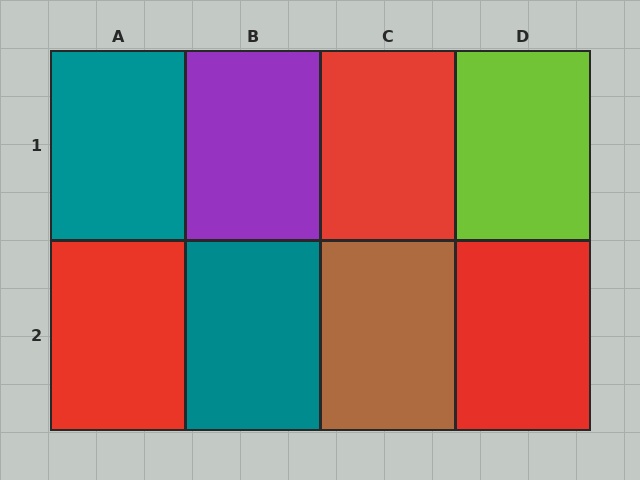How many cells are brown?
1 cell is brown.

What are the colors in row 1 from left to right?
Teal, purple, red, lime.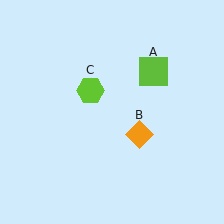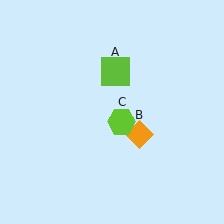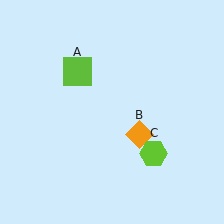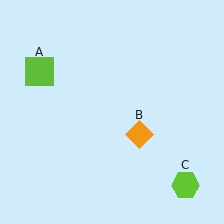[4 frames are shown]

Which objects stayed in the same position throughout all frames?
Orange diamond (object B) remained stationary.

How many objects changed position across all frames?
2 objects changed position: lime square (object A), lime hexagon (object C).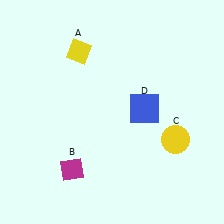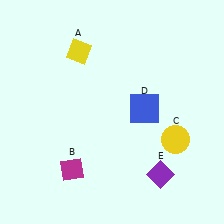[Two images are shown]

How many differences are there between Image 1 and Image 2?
There is 1 difference between the two images.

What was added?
A purple diamond (E) was added in Image 2.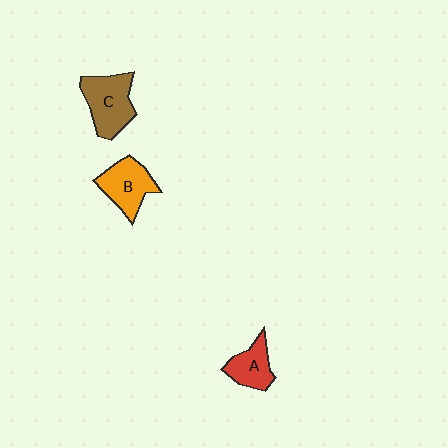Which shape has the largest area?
Shape C (brown).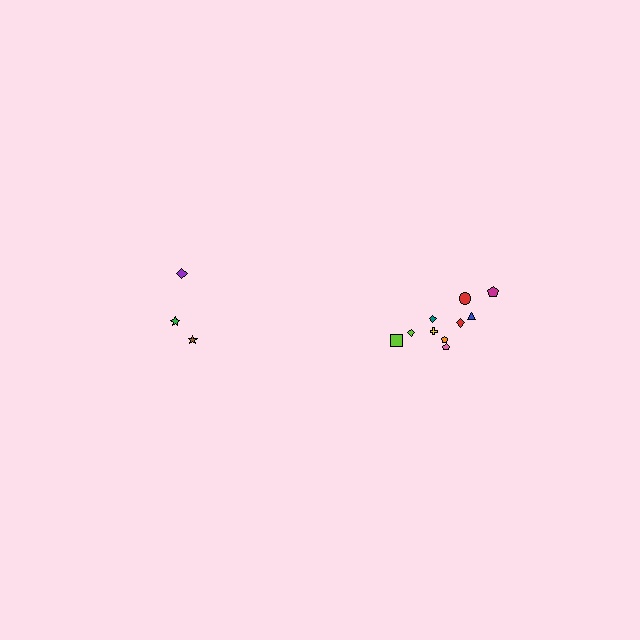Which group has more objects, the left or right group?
The right group.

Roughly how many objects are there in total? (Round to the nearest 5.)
Roughly 15 objects in total.